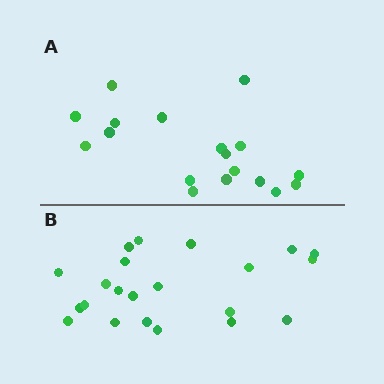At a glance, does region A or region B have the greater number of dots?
Region B (the bottom region) has more dots.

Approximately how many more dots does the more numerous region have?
Region B has about 4 more dots than region A.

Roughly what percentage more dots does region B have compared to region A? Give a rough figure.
About 20% more.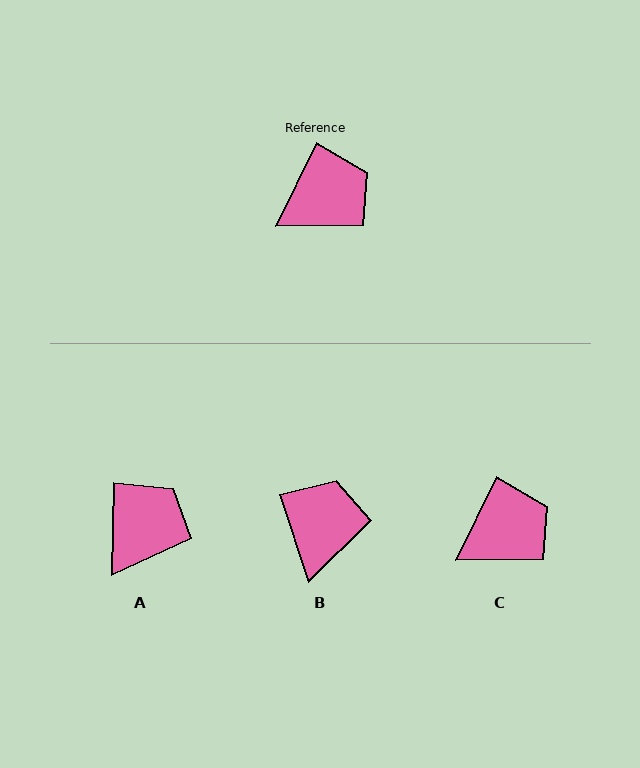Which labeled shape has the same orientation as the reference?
C.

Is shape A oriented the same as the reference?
No, it is off by about 24 degrees.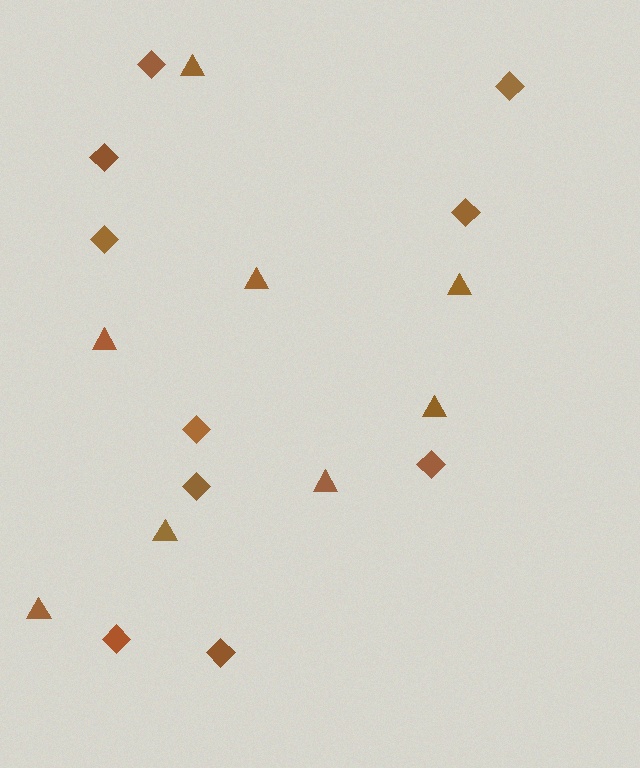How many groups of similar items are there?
There are 2 groups: one group of diamonds (10) and one group of triangles (8).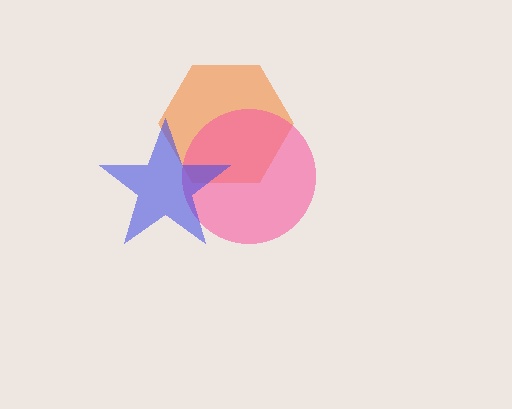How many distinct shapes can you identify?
There are 3 distinct shapes: an orange hexagon, a pink circle, a blue star.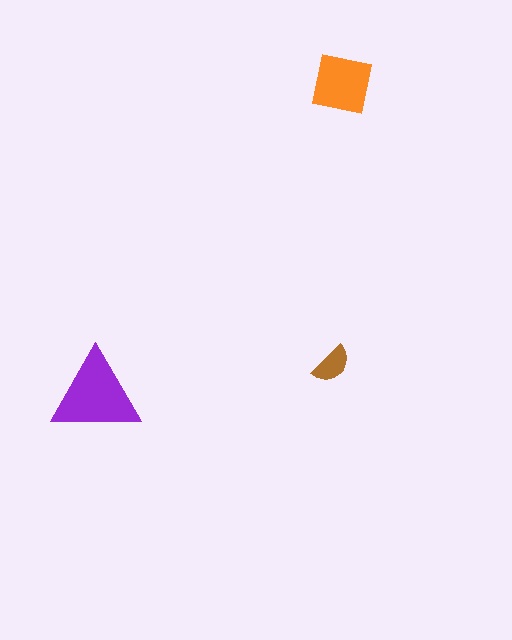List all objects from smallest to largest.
The brown semicircle, the orange square, the purple triangle.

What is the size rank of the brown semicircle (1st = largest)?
3rd.